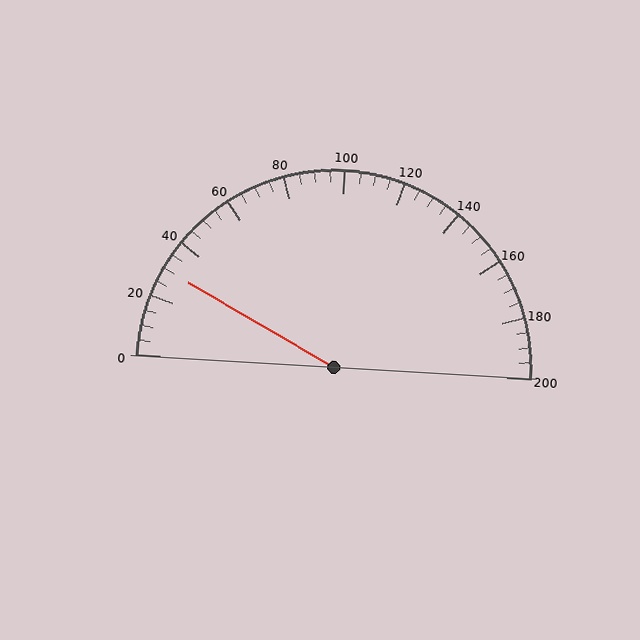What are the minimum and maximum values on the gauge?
The gauge ranges from 0 to 200.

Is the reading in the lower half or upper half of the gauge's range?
The reading is in the lower half of the range (0 to 200).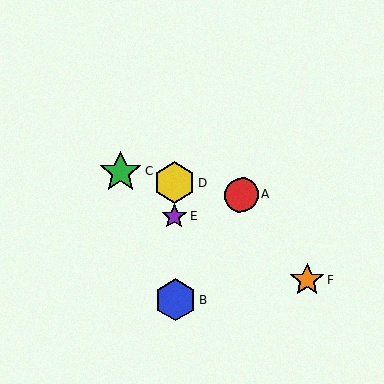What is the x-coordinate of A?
Object A is at x≈242.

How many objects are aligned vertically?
3 objects (B, D, E) are aligned vertically.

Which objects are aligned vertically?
Objects B, D, E are aligned vertically.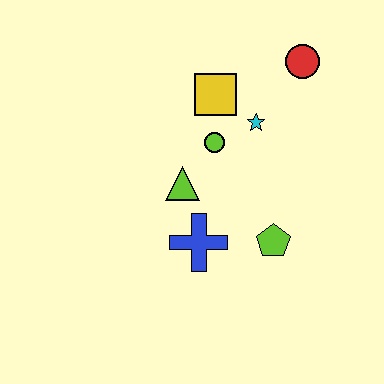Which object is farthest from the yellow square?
The lime pentagon is farthest from the yellow square.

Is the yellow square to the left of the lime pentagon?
Yes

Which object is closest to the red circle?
The cyan star is closest to the red circle.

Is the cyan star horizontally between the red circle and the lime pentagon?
No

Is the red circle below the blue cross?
No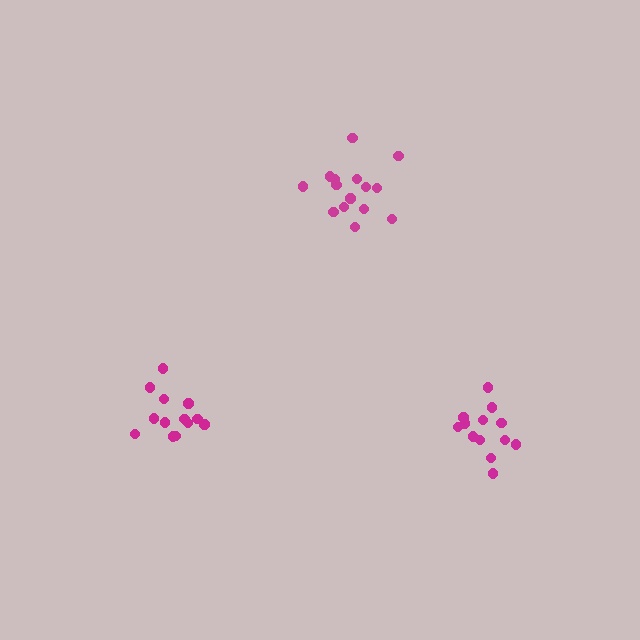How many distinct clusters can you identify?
There are 3 distinct clusters.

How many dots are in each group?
Group 1: 13 dots, Group 2: 13 dots, Group 3: 15 dots (41 total).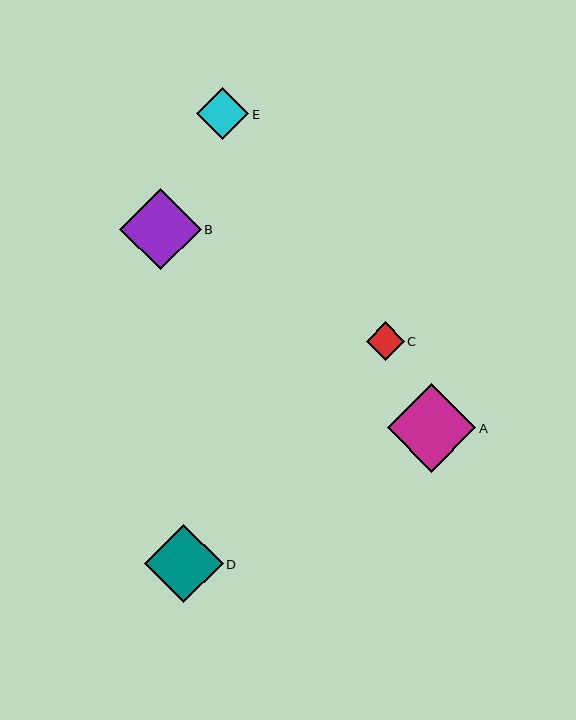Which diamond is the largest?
Diamond A is the largest with a size of approximately 88 pixels.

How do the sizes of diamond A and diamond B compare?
Diamond A and diamond B are approximately the same size.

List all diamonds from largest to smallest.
From largest to smallest: A, B, D, E, C.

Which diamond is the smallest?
Diamond C is the smallest with a size of approximately 38 pixels.